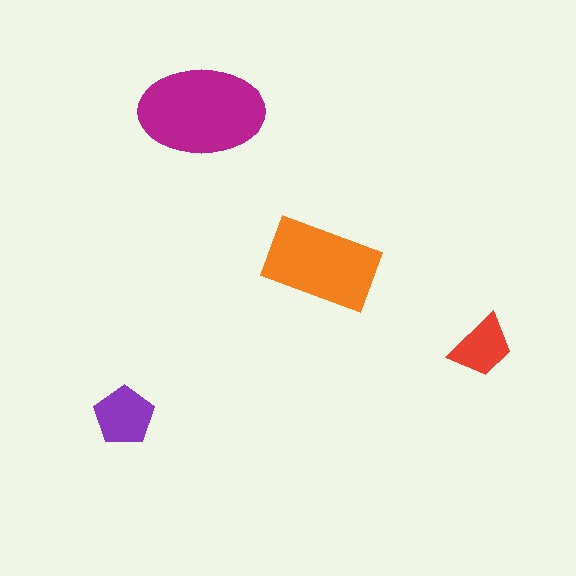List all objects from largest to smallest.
The magenta ellipse, the orange rectangle, the purple pentagon, the red trapezoid.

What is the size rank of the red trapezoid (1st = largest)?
4th.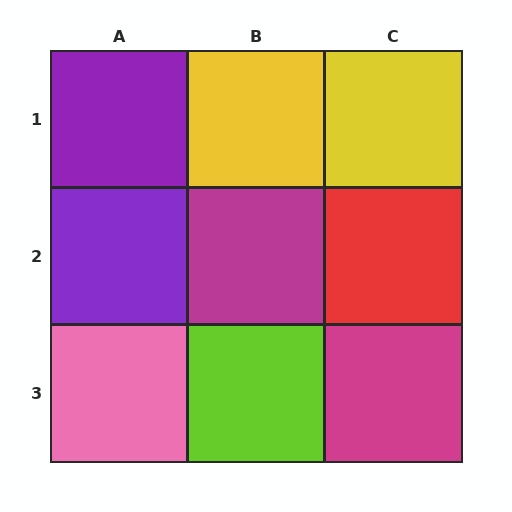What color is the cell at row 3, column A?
Pink.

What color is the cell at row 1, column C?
Yellow.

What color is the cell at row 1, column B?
Yellow.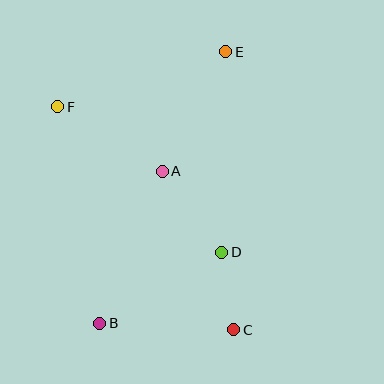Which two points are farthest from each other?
Points B and E are farthest from each other.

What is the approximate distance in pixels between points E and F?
The distance between E and F is approximately 177 pixels.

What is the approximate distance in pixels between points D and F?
The distance between D and F is approximately 219 pixels.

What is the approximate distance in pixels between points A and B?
The distance between A and B is approximately 164 pixels.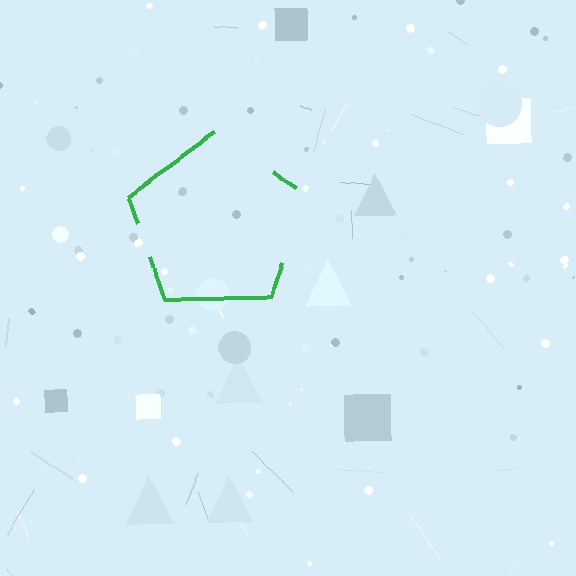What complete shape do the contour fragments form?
The contour fragments form a pentagon.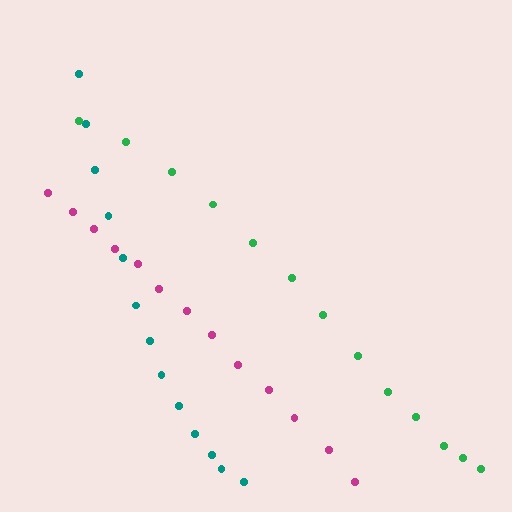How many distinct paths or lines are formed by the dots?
There are 3 distinct paths.